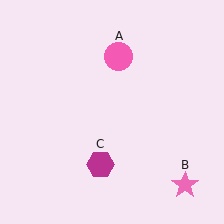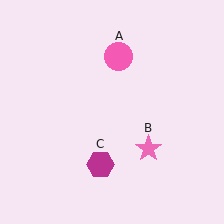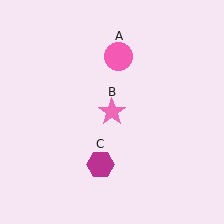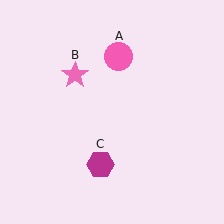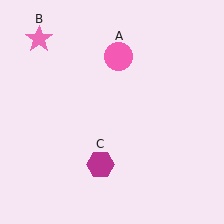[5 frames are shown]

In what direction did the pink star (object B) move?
The pink star (object B) moved up and to the left.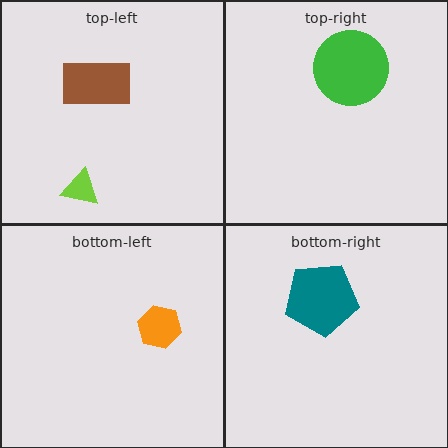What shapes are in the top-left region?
The lime triangle, the brown rectangle.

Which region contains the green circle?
The top-right region.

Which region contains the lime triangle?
The top-left region.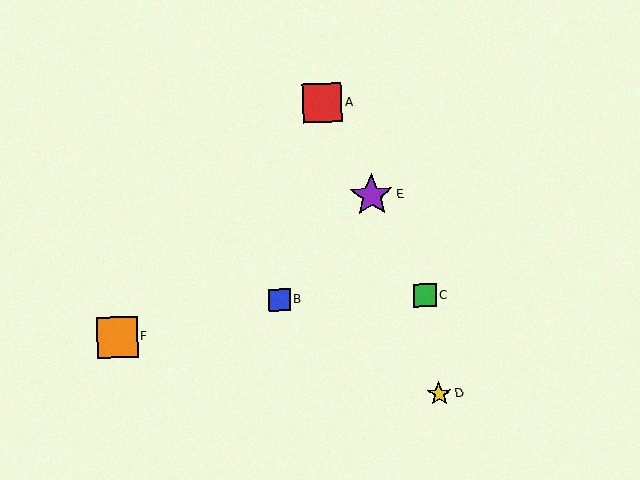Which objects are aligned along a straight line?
Objects A, C, E are aligned along a straight line.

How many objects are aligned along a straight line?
3 objects (A, C, E) are aligned along a straight line.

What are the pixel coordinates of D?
Object D is at (439, 394).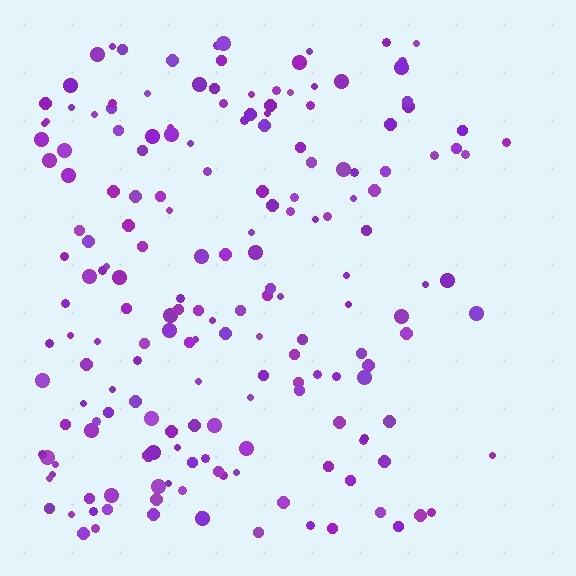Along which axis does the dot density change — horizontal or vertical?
Horizontal.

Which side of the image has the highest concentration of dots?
The left.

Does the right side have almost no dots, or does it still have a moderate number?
Still a moderate number, just noticeably fewer than the left.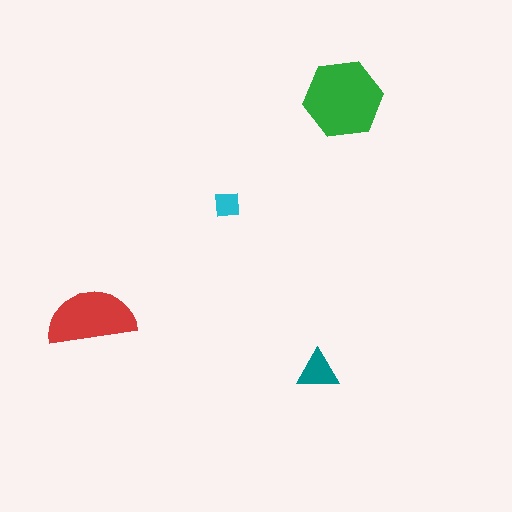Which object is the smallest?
The cyan square.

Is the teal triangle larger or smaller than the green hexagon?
Smaller.